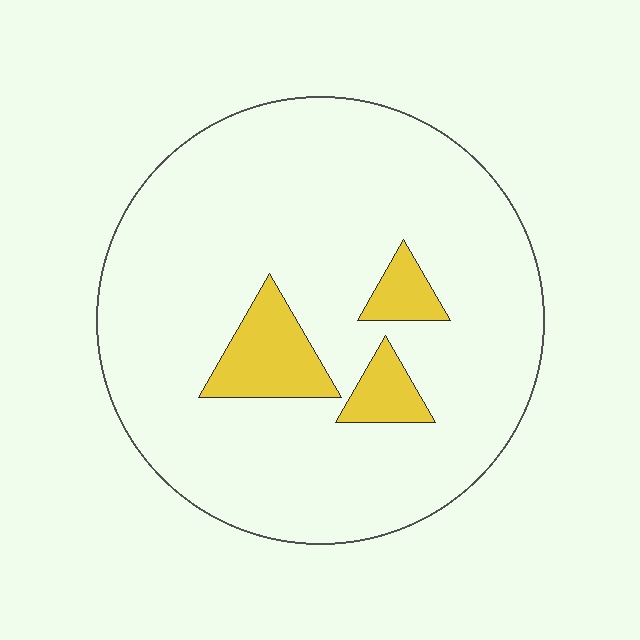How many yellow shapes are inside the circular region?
3.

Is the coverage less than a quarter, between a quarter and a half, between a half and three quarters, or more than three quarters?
Less than a quarter.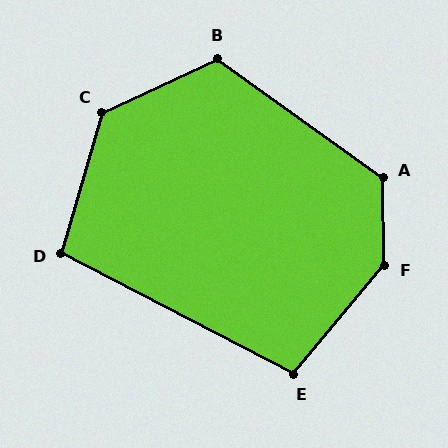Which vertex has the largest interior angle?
F, at approximately 139 degrees.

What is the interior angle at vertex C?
Approximately 131 degrees (obtuse).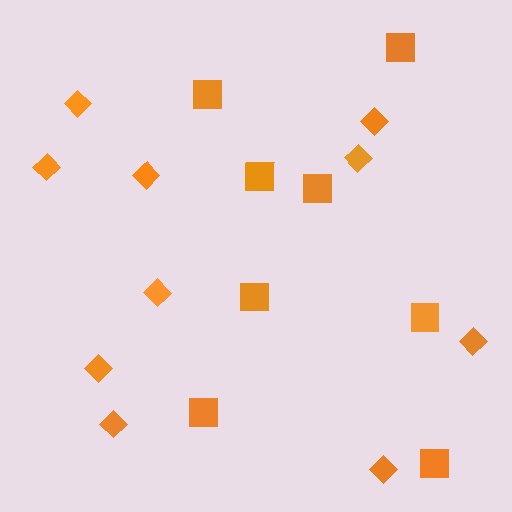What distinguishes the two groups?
There are 2 groups: one group of diamonds (10) and one group of squares (8).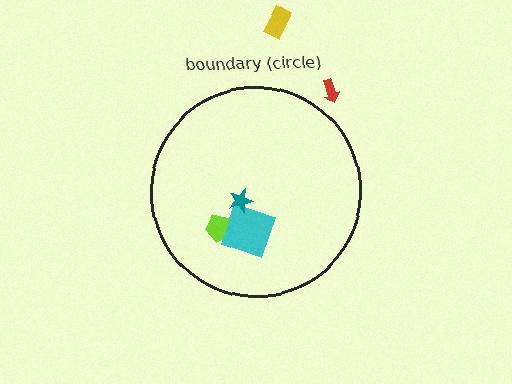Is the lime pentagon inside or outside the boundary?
Inside.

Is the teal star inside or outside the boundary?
Inside.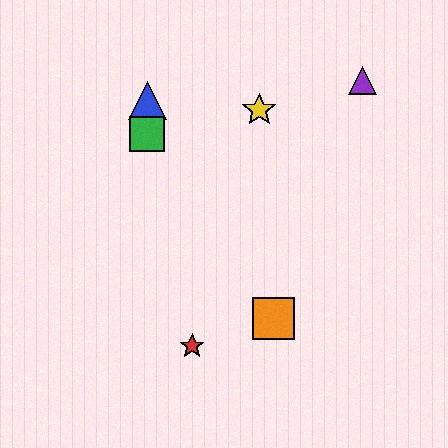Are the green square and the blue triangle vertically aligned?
Yes, both are at x≈147.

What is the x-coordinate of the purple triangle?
The purple triangle is at x≈362.